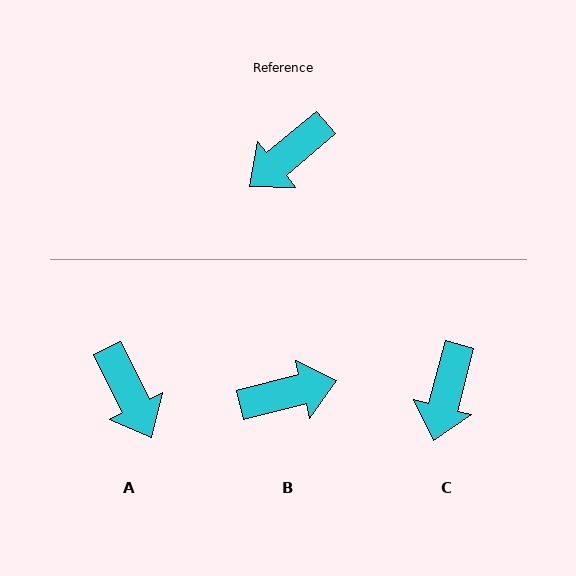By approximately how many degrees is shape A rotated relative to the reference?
Approximately 76 degrees counter-clockwise.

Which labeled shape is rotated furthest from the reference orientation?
B, about 154 degrees away.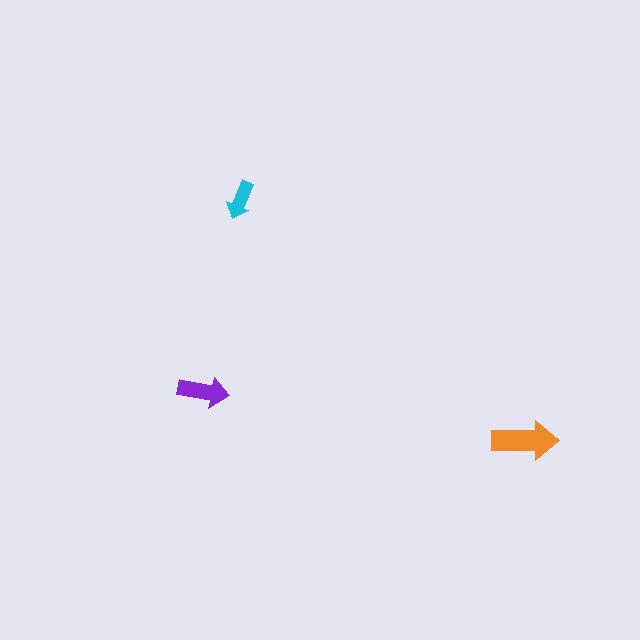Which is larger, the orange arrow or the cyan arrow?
The orange one.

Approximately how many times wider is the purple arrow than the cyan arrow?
About 1.5 times wider.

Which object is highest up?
The cyan arrow is topmost.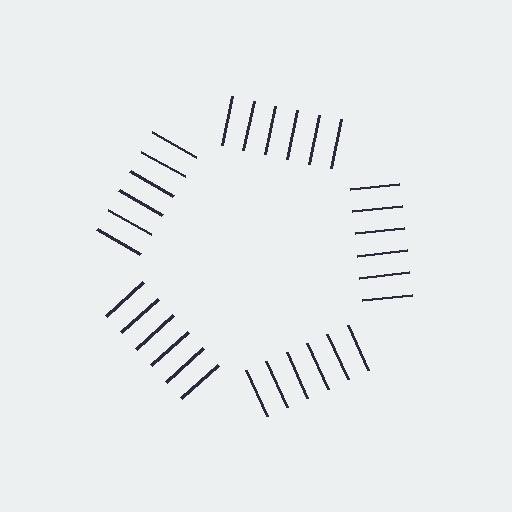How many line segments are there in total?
30 — 6 along each of the 5 edges.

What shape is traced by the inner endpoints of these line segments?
An illusory pentagon — the line segments terminate on its edges but no continuous stroke is drawn.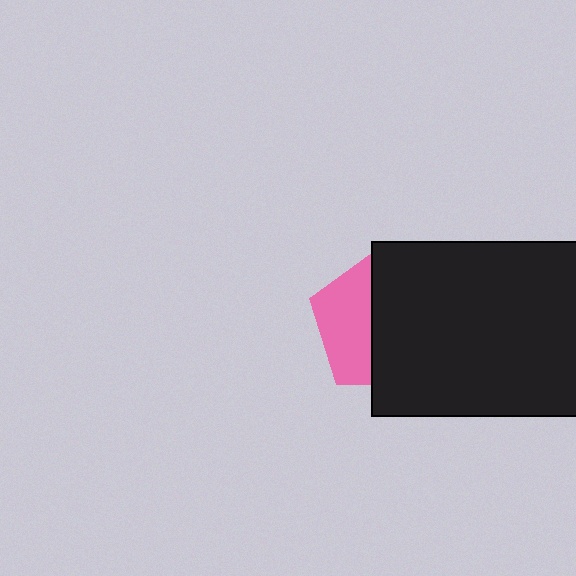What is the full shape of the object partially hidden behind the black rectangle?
The partially hidden object is a pink pentagon.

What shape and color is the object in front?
The object in front is a black rectangle.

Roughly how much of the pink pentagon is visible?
A small part of it is visible (roughly 40%).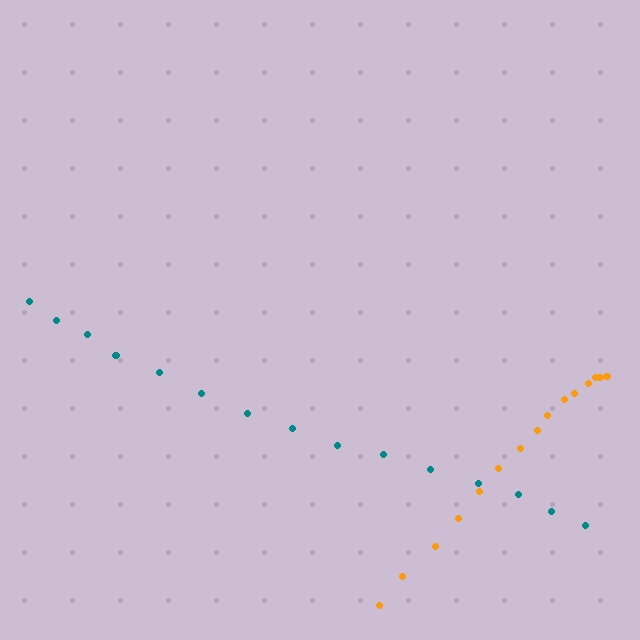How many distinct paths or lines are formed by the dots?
There are 2 distinct paths.